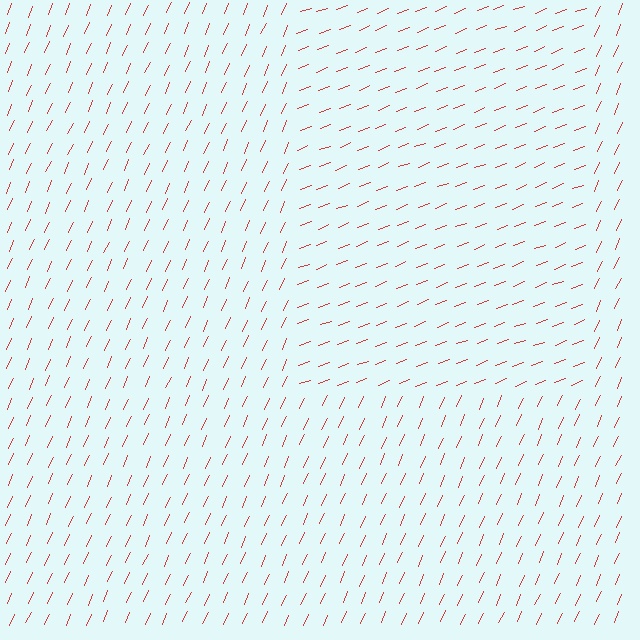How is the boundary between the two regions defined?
The boundary is defined purely by a change in line orientation (approximately 45 degrees difference). All lines are the same color and thickness.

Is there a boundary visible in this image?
Yes, there is a texture boundary formed by a change in line orientation.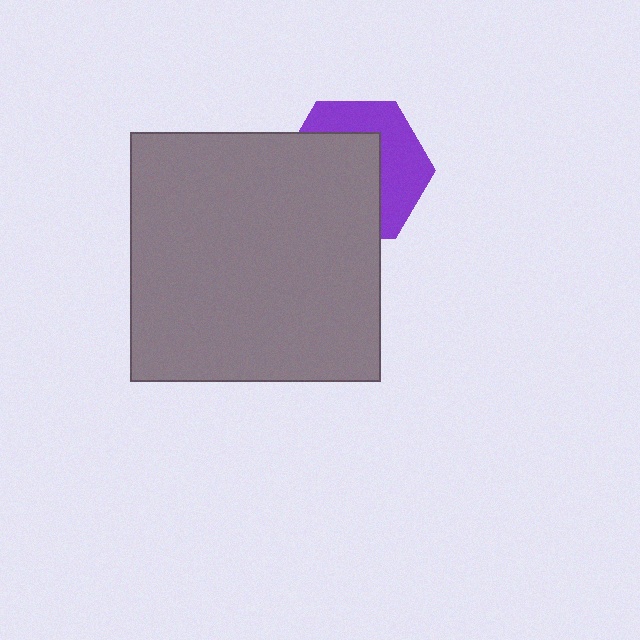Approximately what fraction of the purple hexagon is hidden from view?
Roughly 58% of the purple hexagon is hidden behind the gray square.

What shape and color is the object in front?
The object in front is a gray square.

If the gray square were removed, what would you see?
You would see the complete purple hexagon.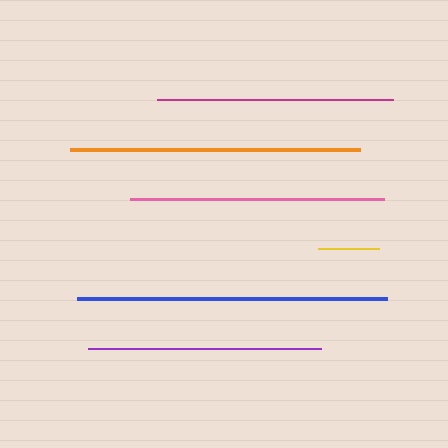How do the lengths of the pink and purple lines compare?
The pink and purple lines are approximately the same length.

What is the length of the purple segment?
The purple segment is approximately 232 pixels long.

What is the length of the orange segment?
The orange segment is approximately 290 pixels long.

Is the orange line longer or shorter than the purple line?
The orange line is longer than the purple line.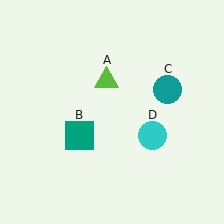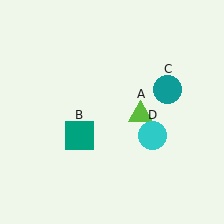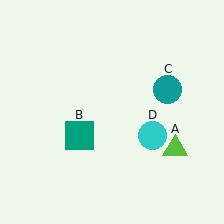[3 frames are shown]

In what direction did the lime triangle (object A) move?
The lime triangle (object A) moved down and to the right.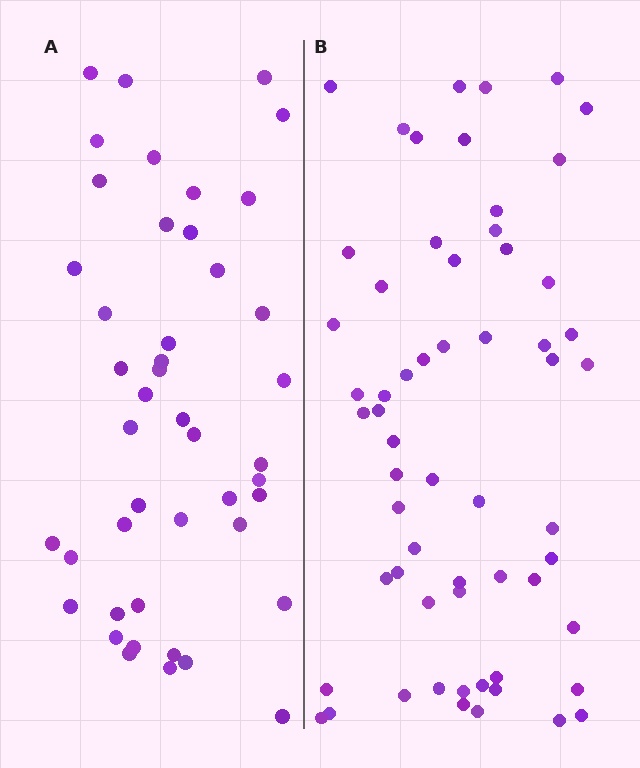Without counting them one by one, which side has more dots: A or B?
Region B (the right region) has more dots.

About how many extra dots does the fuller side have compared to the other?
Region B has approximately 15 more dots than region A.